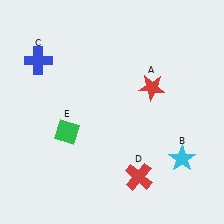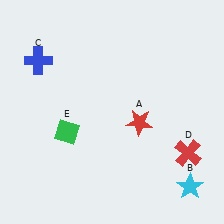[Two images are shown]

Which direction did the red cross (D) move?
The red cross (D) moved right.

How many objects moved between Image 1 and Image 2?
3 objects moved between the two images.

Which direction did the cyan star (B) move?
The cyan star (B) moved down.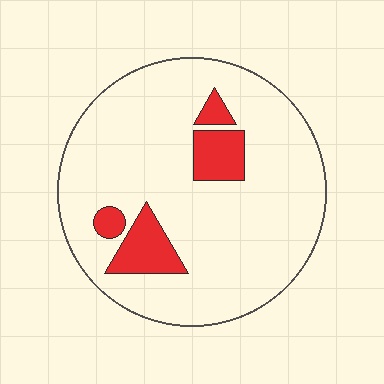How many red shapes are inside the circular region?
4.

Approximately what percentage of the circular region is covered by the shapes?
Approximately 15%.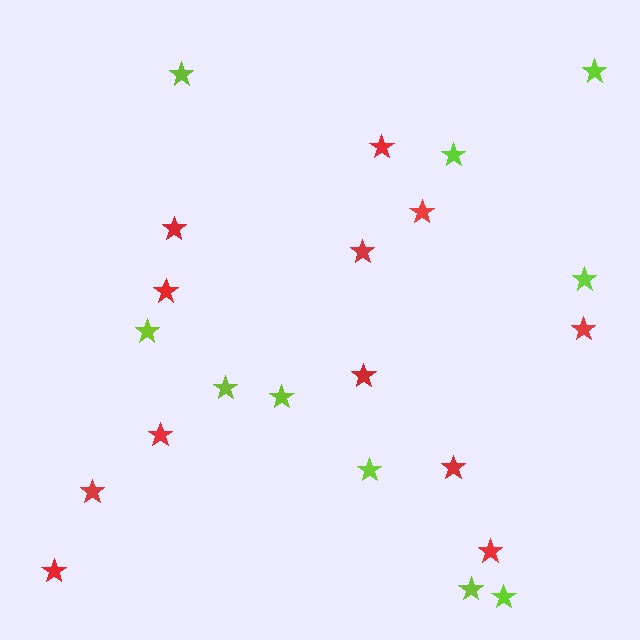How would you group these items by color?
There are 2 groups: one group of red stars (12) and one group of lime stars (10).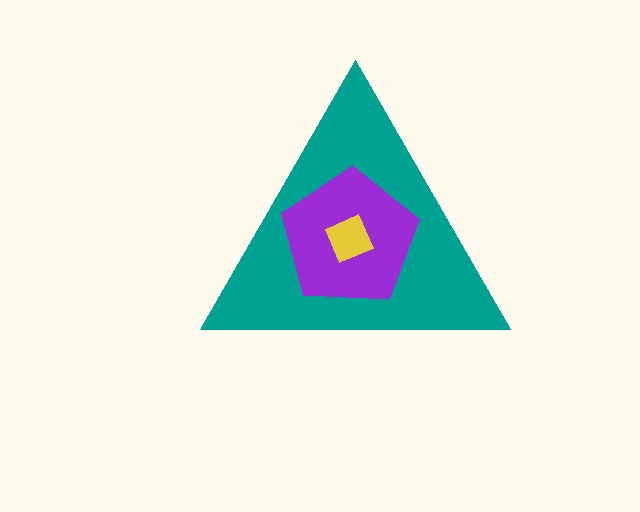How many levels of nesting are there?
3.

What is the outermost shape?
The teal triangle.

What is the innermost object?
The yellow square.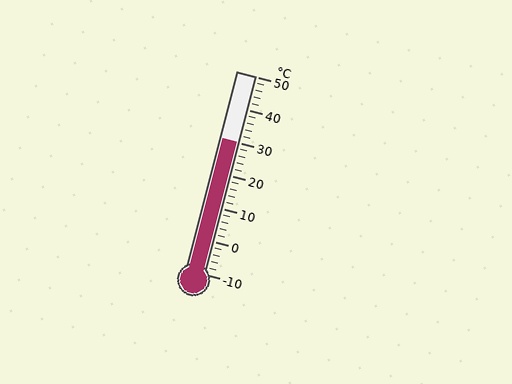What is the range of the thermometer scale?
The thermometer scale ranges from -10°C to 50°C.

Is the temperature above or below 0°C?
The temperature is above 0°C.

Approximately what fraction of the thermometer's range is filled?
The thermometer is filled to approximately 65% of its range.